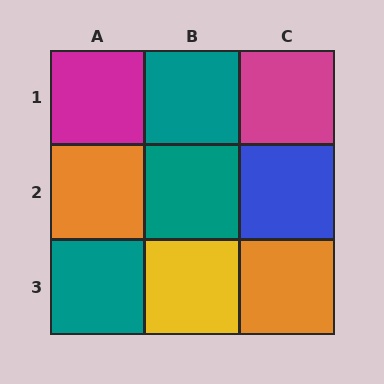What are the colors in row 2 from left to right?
Orange, teal, blue.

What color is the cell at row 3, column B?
Yellow.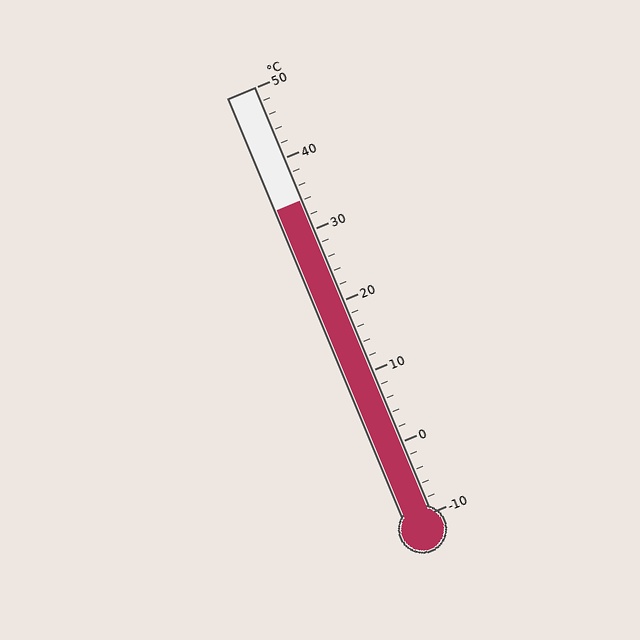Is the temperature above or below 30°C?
The temperature is above 30°C.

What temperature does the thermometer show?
The thermometer shows approximately 34°C.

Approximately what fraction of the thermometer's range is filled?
The thermometer is filled to approximately 75% of its range.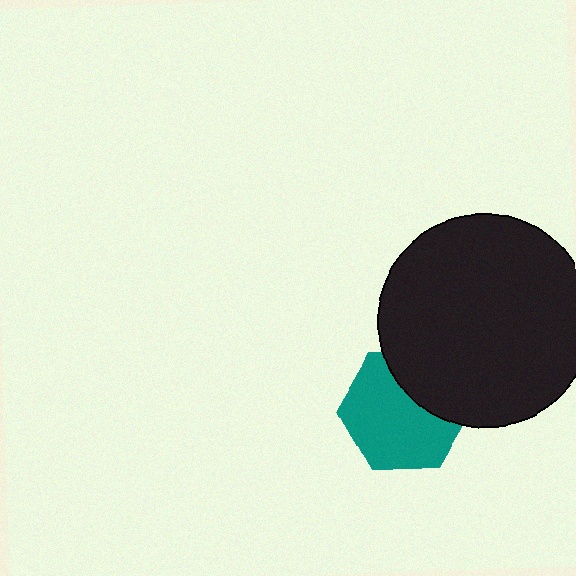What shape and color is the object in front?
The object in front is a black circle.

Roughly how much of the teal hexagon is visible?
Most of it is visible (roughly 69%).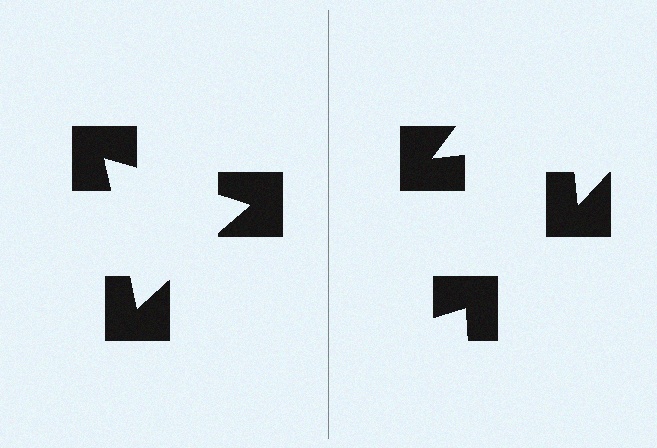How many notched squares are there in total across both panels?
6 — 3 on each side.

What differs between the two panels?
The notched squares are positioned identically on both sides; only the wedge orientations differ. On the left they align to a triangle; on the right they are misaligned.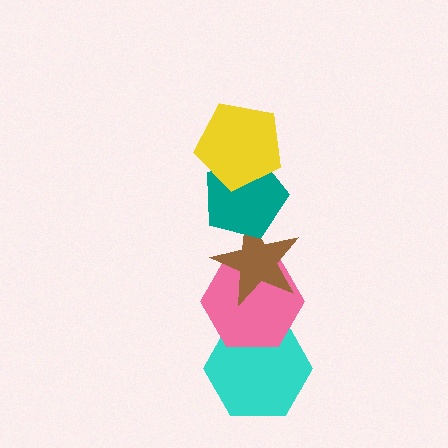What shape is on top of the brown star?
The teal pentagon is on top of the brown star.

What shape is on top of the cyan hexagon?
The pink hexagon is on top of the cyan hexagon.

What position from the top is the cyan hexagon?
The cyan hexagon is 5th from the top.